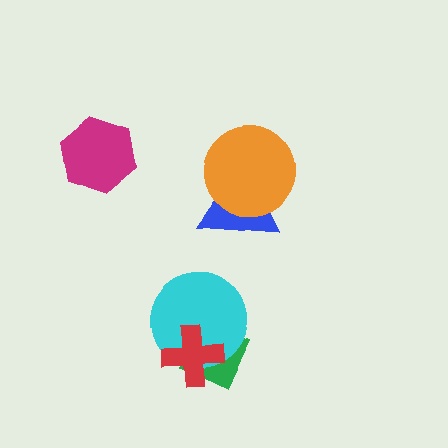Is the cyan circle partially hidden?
Yes, it is partially covered by another shape.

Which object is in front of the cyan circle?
The red cross is in front of the cyan circle.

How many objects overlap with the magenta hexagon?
0 objects overlap with the magenta hexagon.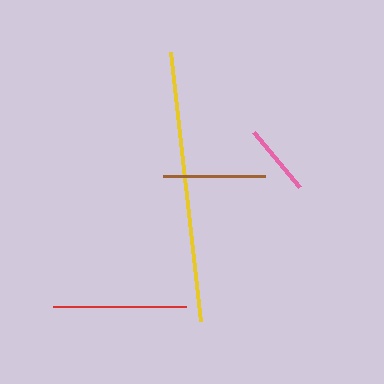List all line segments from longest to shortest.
From longest to shortest: yellow, red, brown, pink.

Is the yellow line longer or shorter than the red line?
The yellow line is longer than the red line.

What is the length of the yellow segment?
The yellow segment is approximately 270 pixels long.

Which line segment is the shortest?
The pink line is the shortest at approximately 72 pixels.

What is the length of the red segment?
The red segment is approximately 133 pixels long.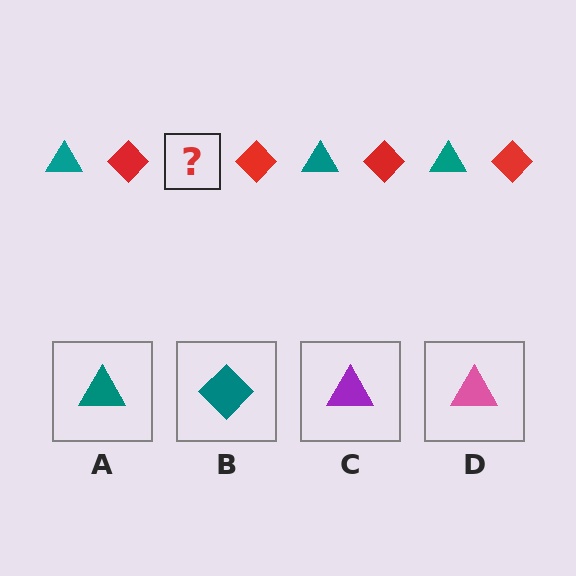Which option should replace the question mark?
Option A.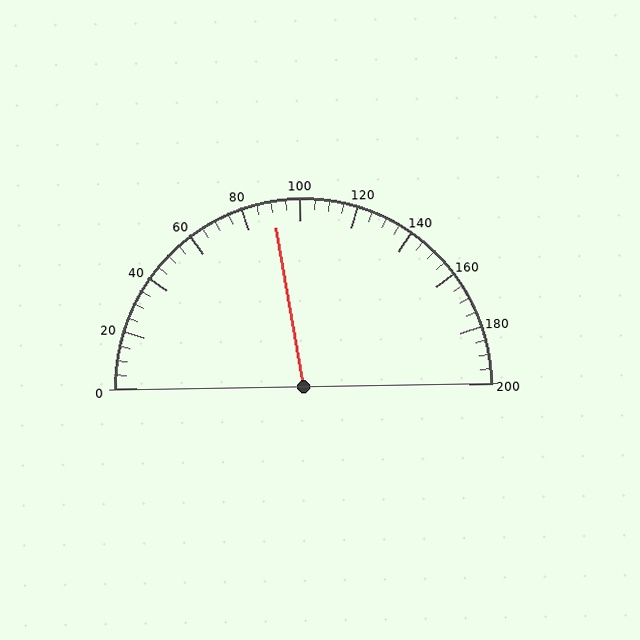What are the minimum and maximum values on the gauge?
The gauge ranges from 0 to 200.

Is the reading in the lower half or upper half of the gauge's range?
The reading is in the lower half of the range (0 to 200).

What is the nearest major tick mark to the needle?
The nearest major tick mark is 80.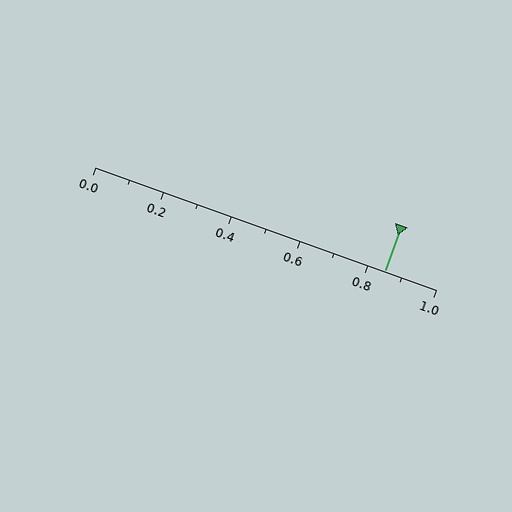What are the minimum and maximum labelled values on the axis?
The axis runs from 0.0 to 1.0.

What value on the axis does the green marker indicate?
The marker indicates approximately 0.85.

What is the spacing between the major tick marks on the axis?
The major ticks are spaced 0.2 apart.